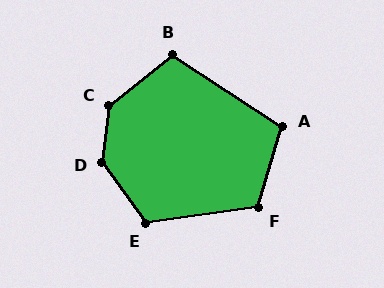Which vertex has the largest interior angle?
D, at approximately 138 degrees.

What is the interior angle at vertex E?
Approximately 117 degrees (obtuse).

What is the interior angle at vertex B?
Approximately 108 degrees (obtuse).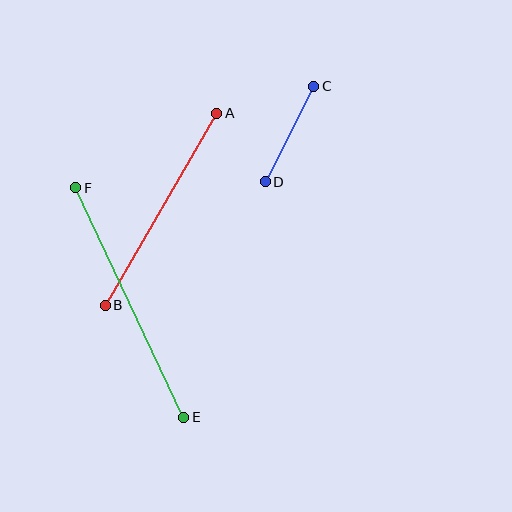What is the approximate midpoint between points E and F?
The midpoint is at approximately (130, 303) pixels.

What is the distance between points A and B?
The distance is approximately 222 pixels.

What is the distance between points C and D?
The distance is approximately 107 pixels.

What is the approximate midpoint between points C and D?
The midpoint is at approximately (289, 134) pixels.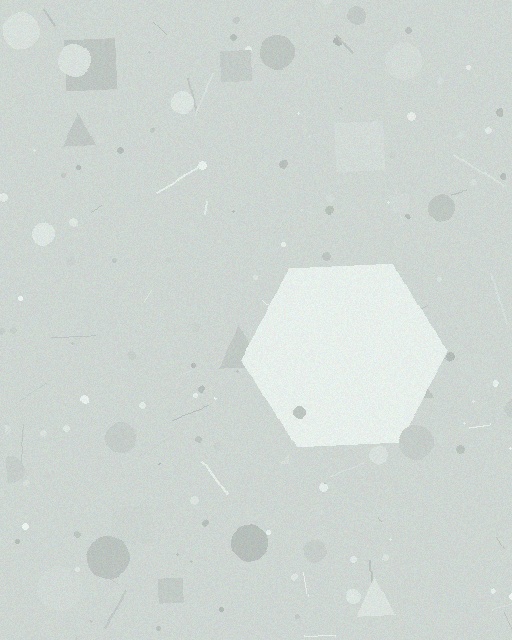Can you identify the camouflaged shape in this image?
The camouflaged shape is a hexagon.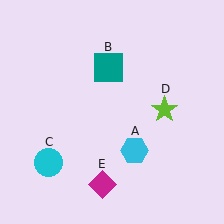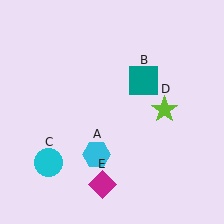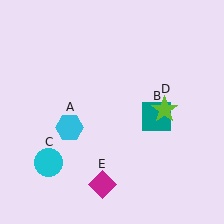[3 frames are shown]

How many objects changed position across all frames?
2 objects changed position: cyan hexagon (object A), teal square (object B).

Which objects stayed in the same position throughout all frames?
Cyan circle (object C) and lime star (object D) and magenta diamond (object E) remained stationary.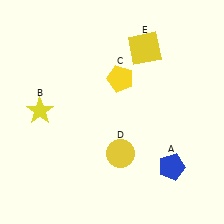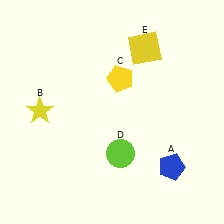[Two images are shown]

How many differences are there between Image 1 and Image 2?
There is 1 difference between the two images.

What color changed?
The circle (D) changed from yellow in Image 1 to lime in Image 2.